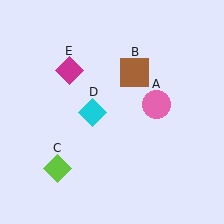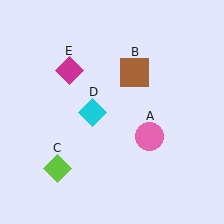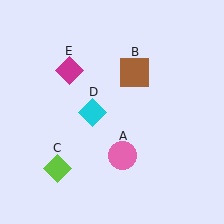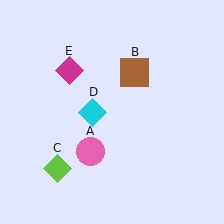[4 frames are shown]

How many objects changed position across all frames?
1 object changed position: pink circle (object A).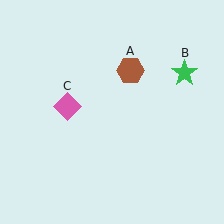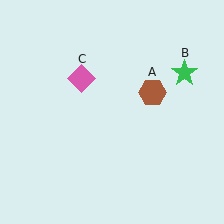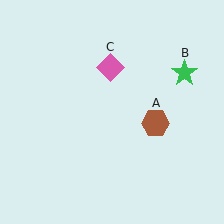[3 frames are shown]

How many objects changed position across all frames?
2 objects changed position: brown hexagon (object A), pink diamond (object C).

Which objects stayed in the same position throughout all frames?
Green star (object B) remained stationary.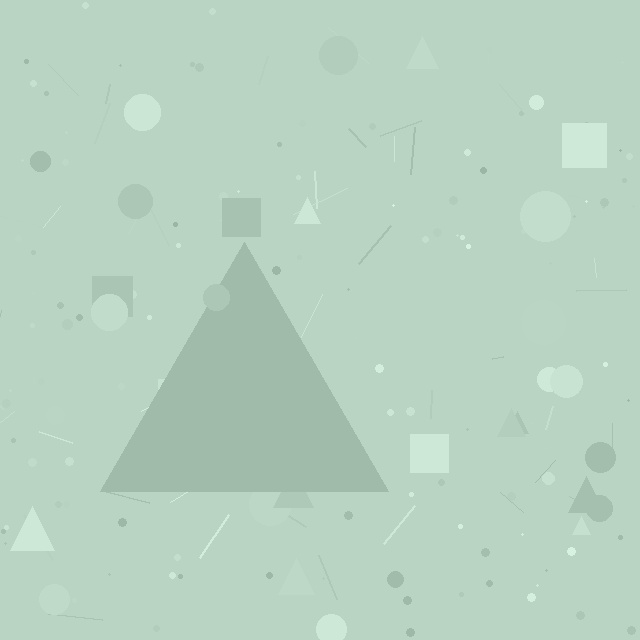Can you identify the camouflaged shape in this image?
The camouflaged shape is a triangle.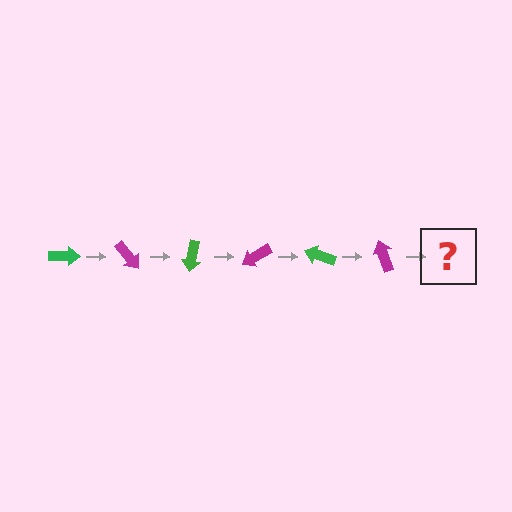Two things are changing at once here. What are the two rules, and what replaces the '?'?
The two rules are that it rotates 50 degrees each step and the color cycles through green and magenta. The '?' should be a green arrow, rotated 300 degrees from the start.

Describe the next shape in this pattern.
It should be a green arrow, rotated 300 degrees from the start.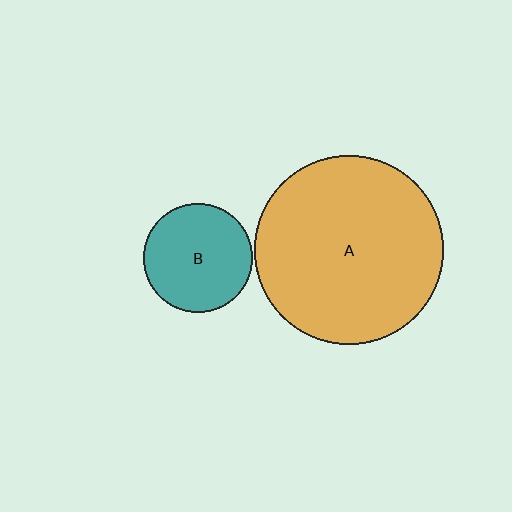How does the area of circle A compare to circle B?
Approximately 3.0 times.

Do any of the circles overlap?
No, none of the circles overlap.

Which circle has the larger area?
Circle A (orange).